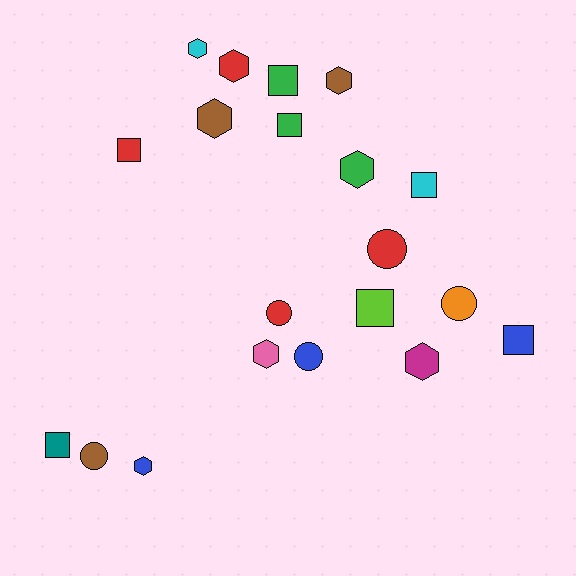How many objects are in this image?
There are 20 objects.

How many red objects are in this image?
There are 4 red objects.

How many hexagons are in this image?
There are 8 hexagons.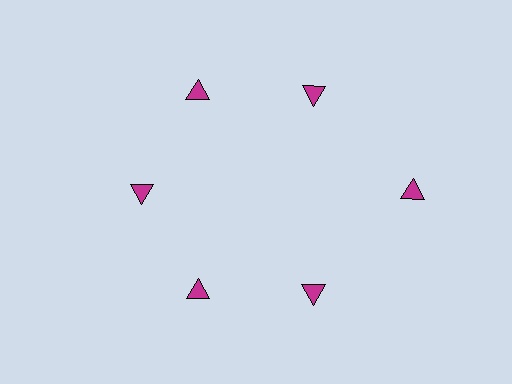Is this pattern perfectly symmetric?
No. The 6 magenta triangles are arranged in a ring, but one element near the 3 o'clock position is pushed outward from the center, breaking the 6-fold rotational symmetry.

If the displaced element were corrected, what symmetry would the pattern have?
It would have 6-fold rotational symmetry — the pattern would map onto itself every 60 degrees.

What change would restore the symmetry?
The symmetry would be restored by moving it inward, back onto the ring so that all 6 triangles sit at equal angles and equal distance from the center.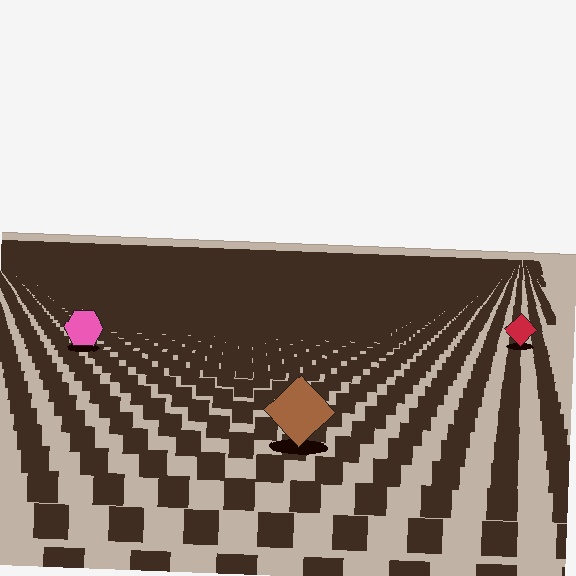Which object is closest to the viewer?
The brown diamond is closest. The texture marks near it are larger and more spread out.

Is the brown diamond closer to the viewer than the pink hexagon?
Yes. The brown diamond is closer — you can tell from the texture gradient: the ground texture is coarser near it.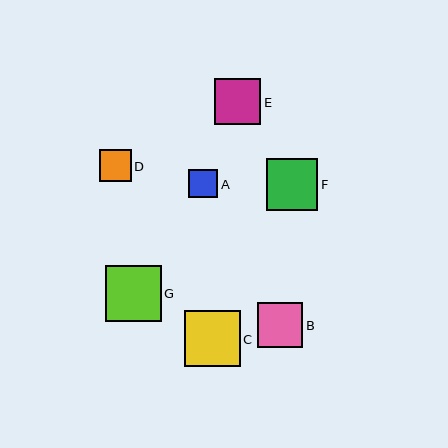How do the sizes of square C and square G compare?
Square C and square G are approximately the same size.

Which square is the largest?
Square C is the largest with a size of approximately 56 pixels.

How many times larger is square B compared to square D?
Square B is approximately 1.4 times the size of square D.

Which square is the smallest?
Square A is the smallest with a size of approximately 29 pixels.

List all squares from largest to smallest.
From largest to smallest: C, G, F, E, B, D, A.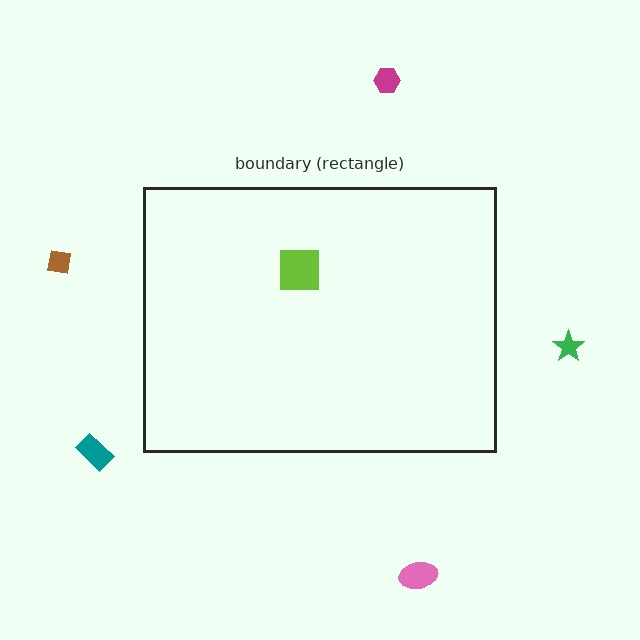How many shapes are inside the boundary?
1 inside, 5 outside.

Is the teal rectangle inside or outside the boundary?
Outside.